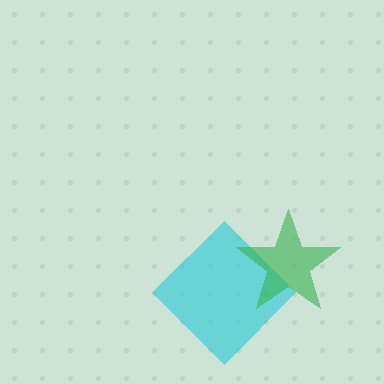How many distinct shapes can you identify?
There are 2 distinct shapes: a cyan diamond, a green star.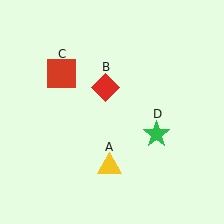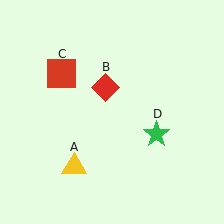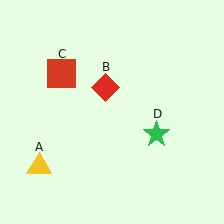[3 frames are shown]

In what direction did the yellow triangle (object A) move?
The yellow triangle (object A) moved left.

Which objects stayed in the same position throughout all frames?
Red diamond (object B) and red square (object C) and green star (object D) remained stationary.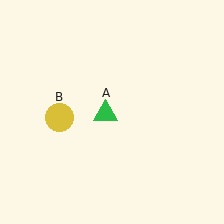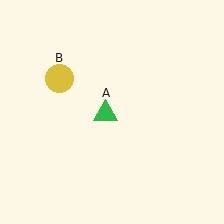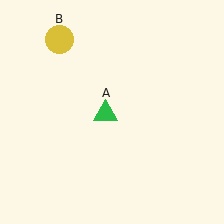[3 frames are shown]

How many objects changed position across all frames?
1 object changed position: yellow circle (object B).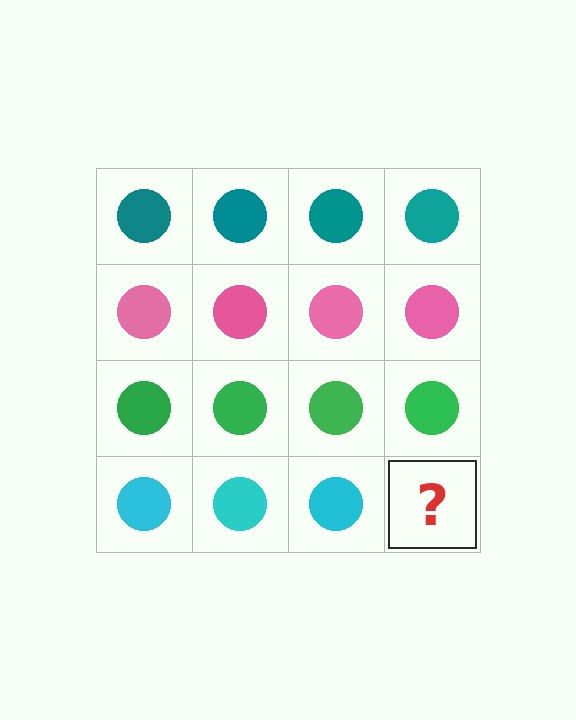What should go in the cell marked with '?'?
The missing cell should contain a cyan circle.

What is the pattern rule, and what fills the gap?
The rule is that each row has a consistent color. The gap should be filled with a cyan circle.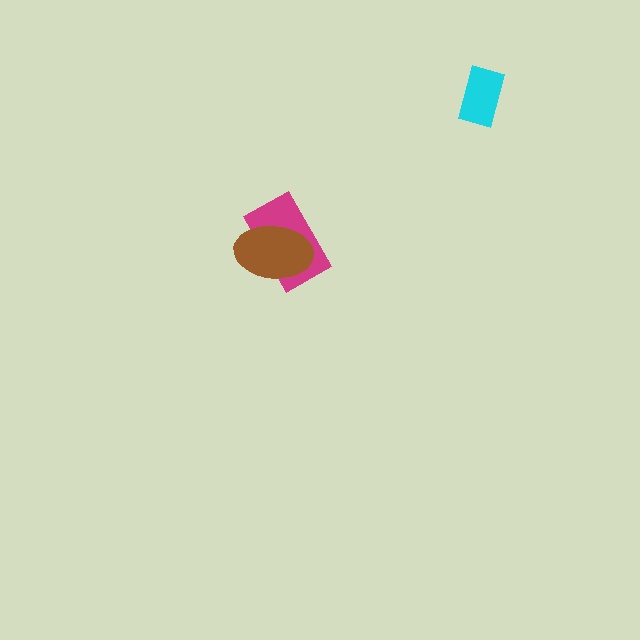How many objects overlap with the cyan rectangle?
0 objects overlap with the cyan rectangle.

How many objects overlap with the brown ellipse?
1 object overlaps with the brown ellipse.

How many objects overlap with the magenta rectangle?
1 object overlaps with the magenta rectangle.